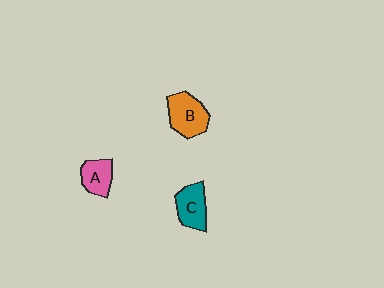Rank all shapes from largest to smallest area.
From largest to smallest: B (orange), C (teal), A (pink).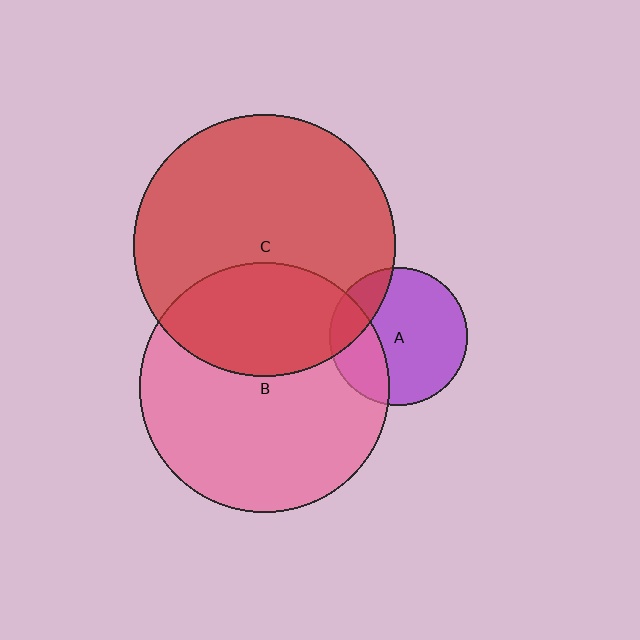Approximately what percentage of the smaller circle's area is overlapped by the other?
Approximately 35%.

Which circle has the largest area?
Circle C (red).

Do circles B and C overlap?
Yes.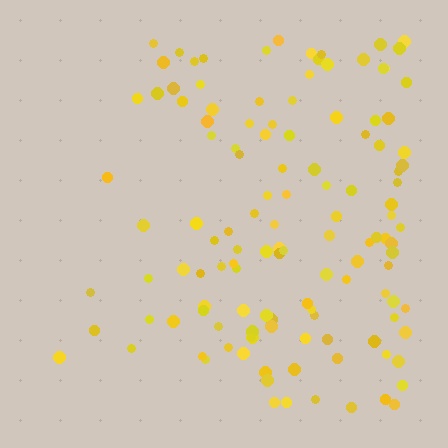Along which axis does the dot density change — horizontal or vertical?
Horizontal.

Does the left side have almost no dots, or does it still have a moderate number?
Still a moderate number, just noticeably fewer than the right.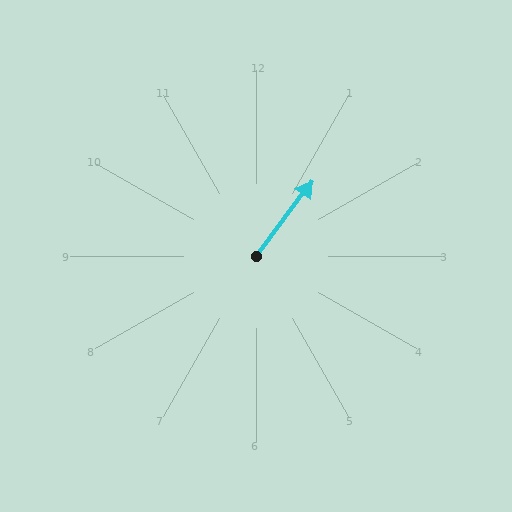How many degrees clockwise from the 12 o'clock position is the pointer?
Approximately 37 degrees.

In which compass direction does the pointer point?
Northeast.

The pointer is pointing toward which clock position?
Roughly 1 o'clock.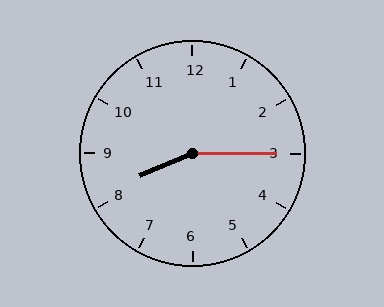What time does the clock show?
8:15.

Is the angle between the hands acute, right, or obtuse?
It is obtuse.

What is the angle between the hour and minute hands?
Approximately 158 degrees.